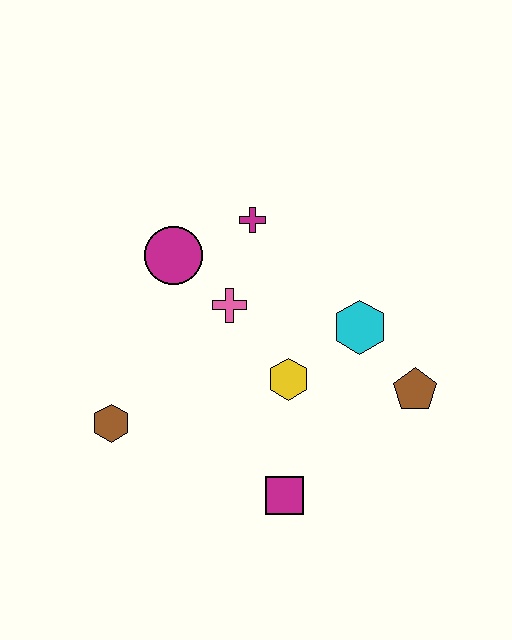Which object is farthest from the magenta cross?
The magenta square is farthest from the magenta cross.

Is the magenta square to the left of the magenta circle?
No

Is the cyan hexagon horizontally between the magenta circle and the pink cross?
No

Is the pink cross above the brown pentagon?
Yes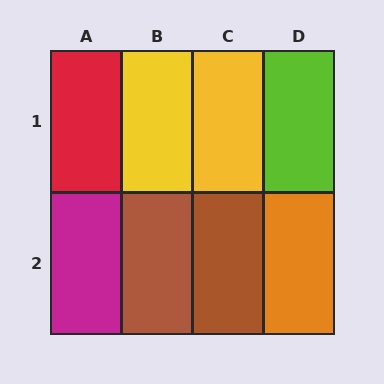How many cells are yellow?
2 cells are yellow.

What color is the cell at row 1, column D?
Lime.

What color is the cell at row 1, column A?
Red.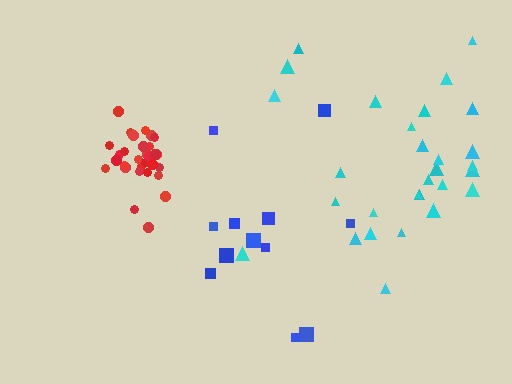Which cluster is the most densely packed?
Red.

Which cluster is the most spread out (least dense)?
Blue.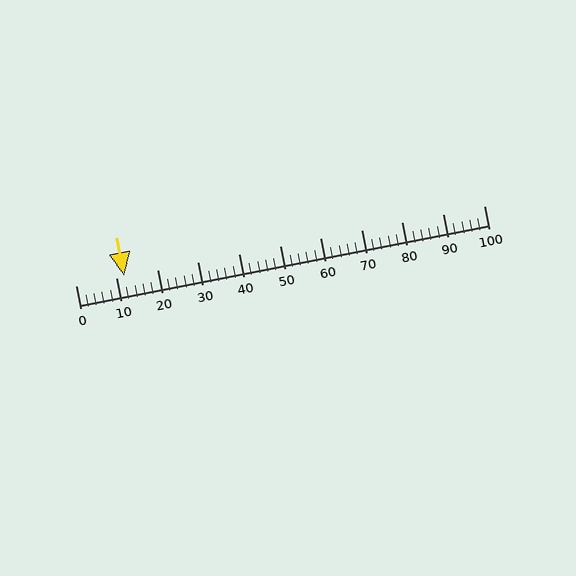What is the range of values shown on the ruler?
The ruler shows values from 0 to 100.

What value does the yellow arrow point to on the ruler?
The yellow arrow points to approximately 12.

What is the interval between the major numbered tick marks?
The major tick marks are spaced 10 units apart.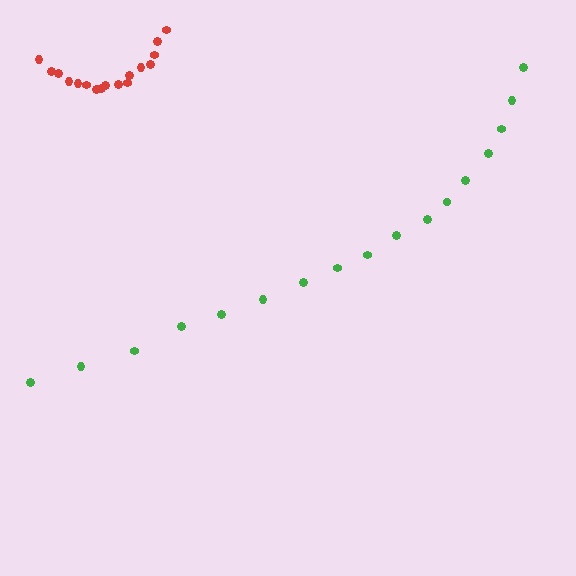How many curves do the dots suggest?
There are 2 distinct paths.